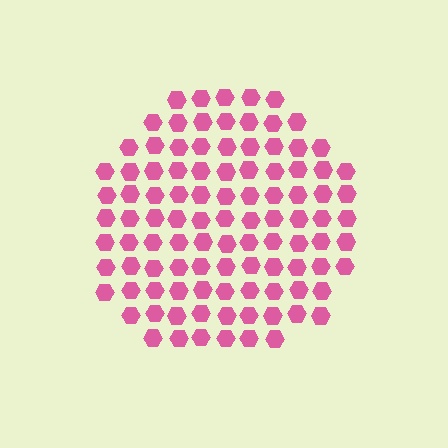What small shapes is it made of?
It is made of small hexagons.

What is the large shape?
The large shape is a circle.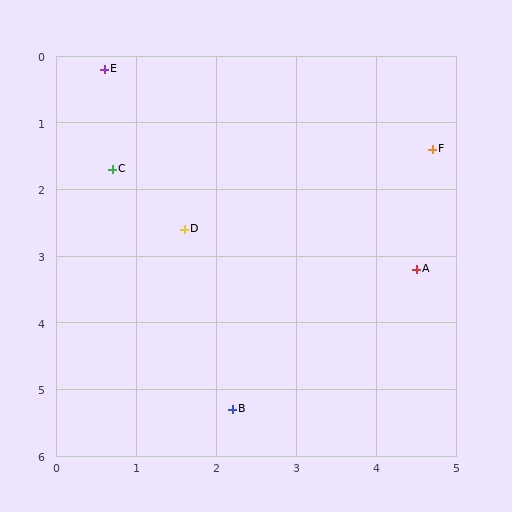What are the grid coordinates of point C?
Point C is at approximately (0.7, 1.7).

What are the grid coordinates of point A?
Point A is at approximately (4.5, 3.2).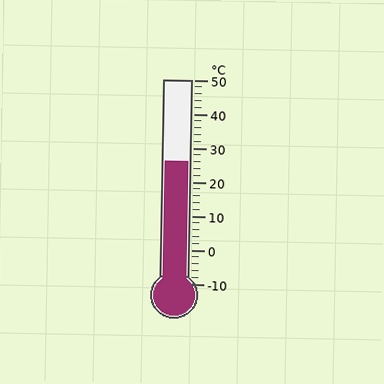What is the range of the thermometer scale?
The thermometer scale ranges from -10°C to 50°C.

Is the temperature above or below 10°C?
The temperature is above 10°C.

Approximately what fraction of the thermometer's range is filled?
The thermometer is filled to approximately 60% of its range.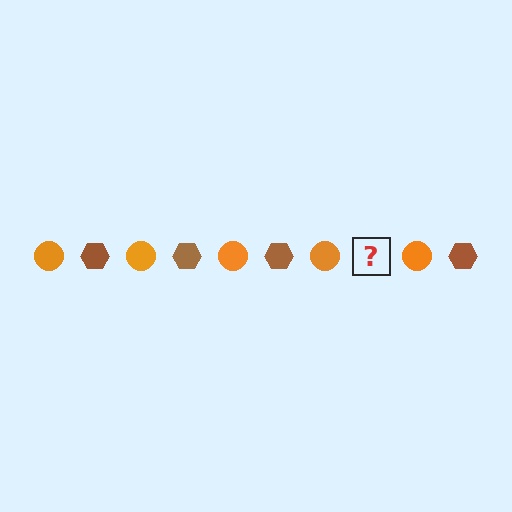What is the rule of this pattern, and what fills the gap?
The rule is that the pattern alternates between orange circle and brown hexagon. The gap should be filled with a brown hexagon.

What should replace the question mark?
The question mark should be replaced with a brown hexagon.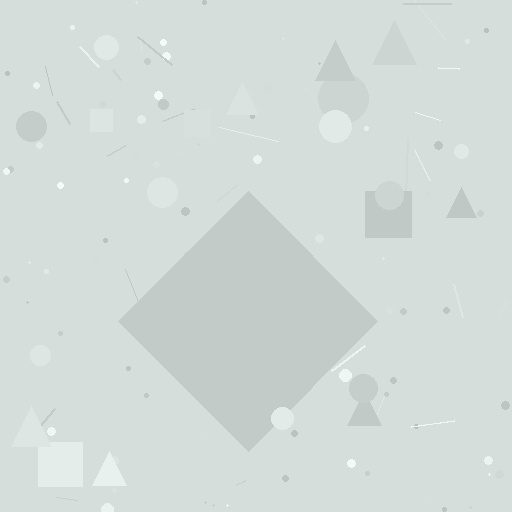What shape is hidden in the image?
A diamond is hidden in the image.